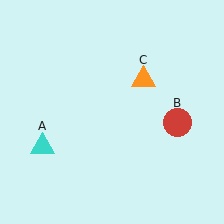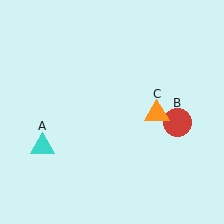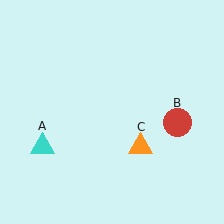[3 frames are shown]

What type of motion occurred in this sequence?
The orange triangle (object C) rotated clockwise around the center of the scene.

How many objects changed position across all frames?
1 object changed position: orange triangle (object C).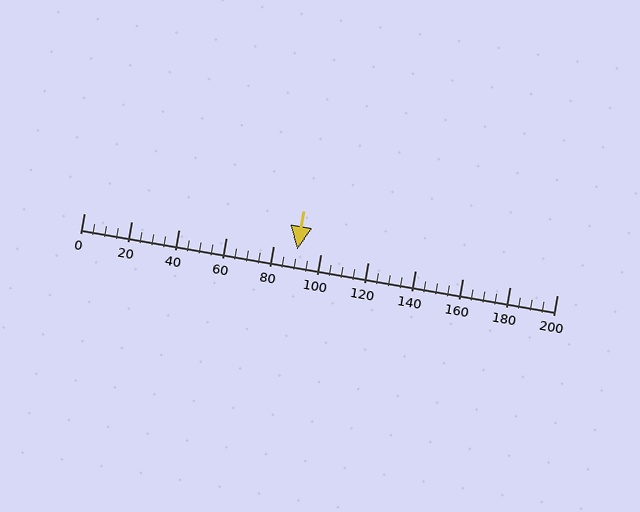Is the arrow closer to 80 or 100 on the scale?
The arrow is closer to 100.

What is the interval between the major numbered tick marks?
The major tick marks are spaced 20 units apart.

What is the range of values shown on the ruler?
The ruler shows values from 0 to 200.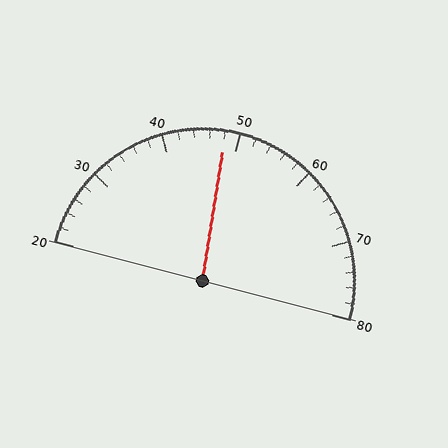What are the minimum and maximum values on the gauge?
The gauge ranges from 20 to 80.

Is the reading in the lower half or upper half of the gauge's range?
The reading is in the lower half of the range (20 to 80).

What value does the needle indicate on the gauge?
The needle indicates approximately 48.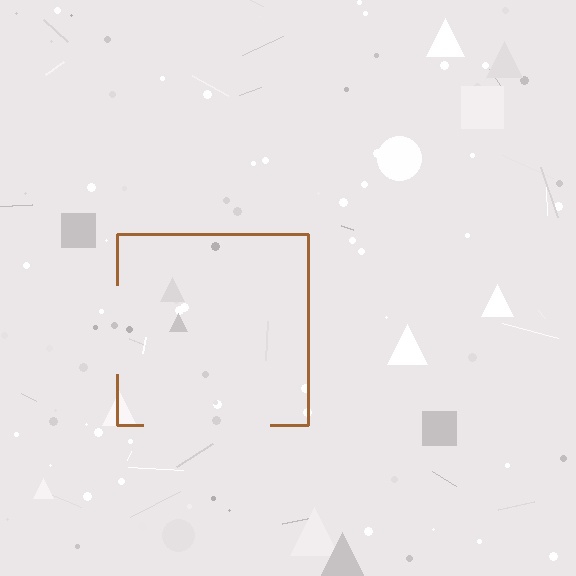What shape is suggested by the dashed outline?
The dashed outline suggests a square.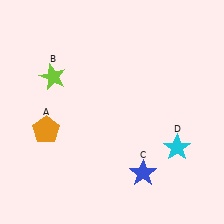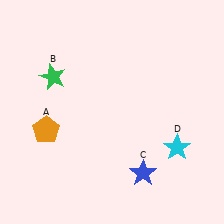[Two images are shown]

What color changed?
The star (B) changed from lime in Image 1 to green in Image 2.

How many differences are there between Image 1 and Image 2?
There is 1 difference between the two images.